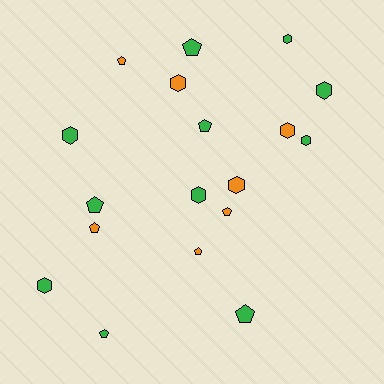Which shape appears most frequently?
Hexagon, with 9 objects.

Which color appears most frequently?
Green, with 11 objects.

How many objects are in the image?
There are 18 objects.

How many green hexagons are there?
There are 6 green hexagons.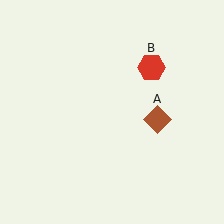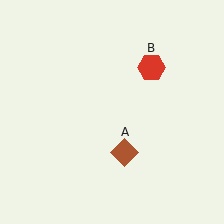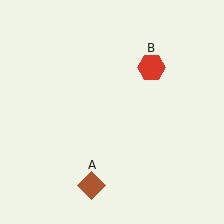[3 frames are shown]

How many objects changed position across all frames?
1 object changed position: brown diamond (object A).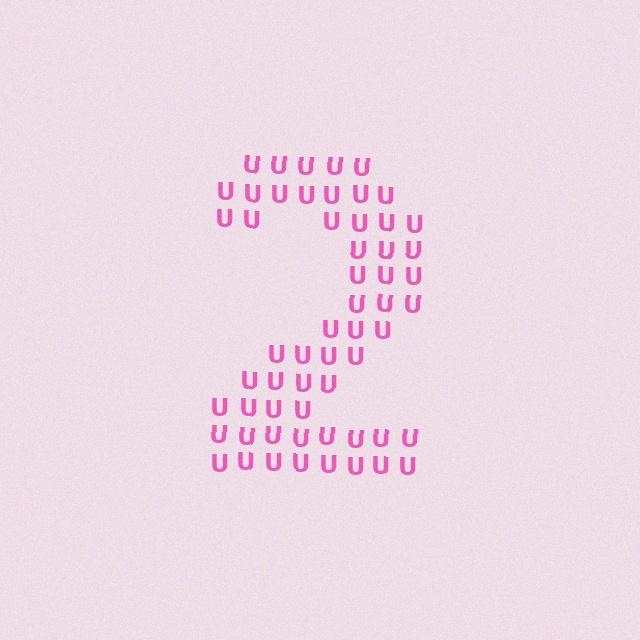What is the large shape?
The large shape is the digit 2.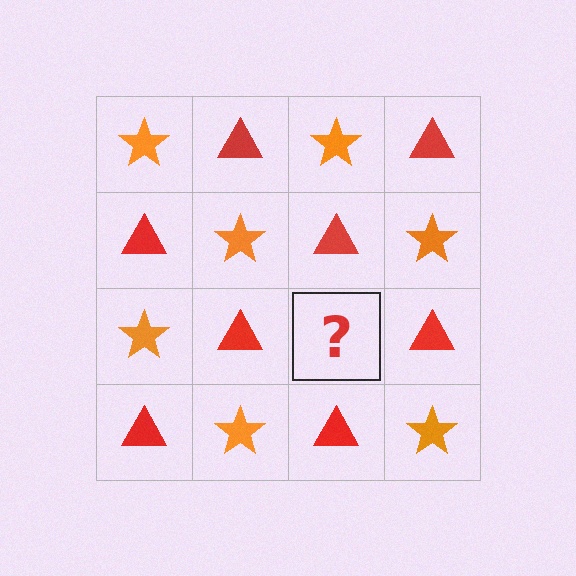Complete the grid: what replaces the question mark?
The question mark should be replaced with an orange star.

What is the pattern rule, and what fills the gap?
The rule is that it alternates orange star and red triangle in a checkerboard pattern. The gap should be filled with an orange star.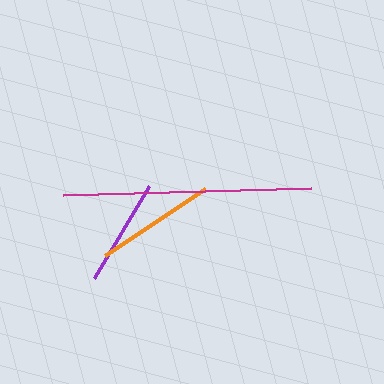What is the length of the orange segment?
The orange segment is approximately 120 pixels long.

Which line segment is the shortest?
The purple line is the shortest at approximately 107 pixels.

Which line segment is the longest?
The magenta line is the longest at approximately 248 pixels.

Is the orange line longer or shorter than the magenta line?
The magenta line is longer than the orange line.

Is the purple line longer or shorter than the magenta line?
The magenta line is longer than the purple line.